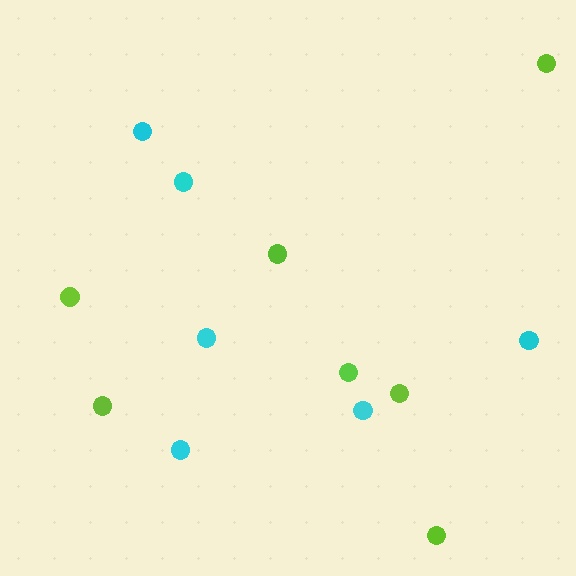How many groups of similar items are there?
There are 2 groups: one group of lime circles (7) and one group of cyan circles (6).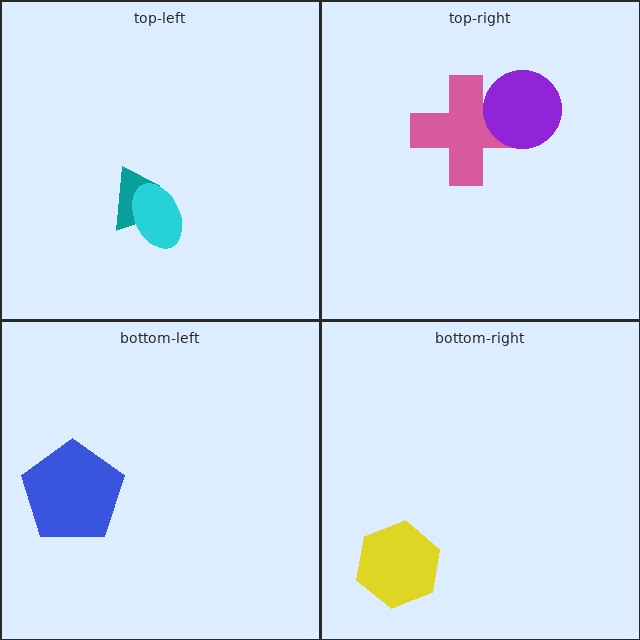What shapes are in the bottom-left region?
The blue pentagon.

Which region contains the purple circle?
The top-right region.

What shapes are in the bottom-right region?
The yellow hexagon.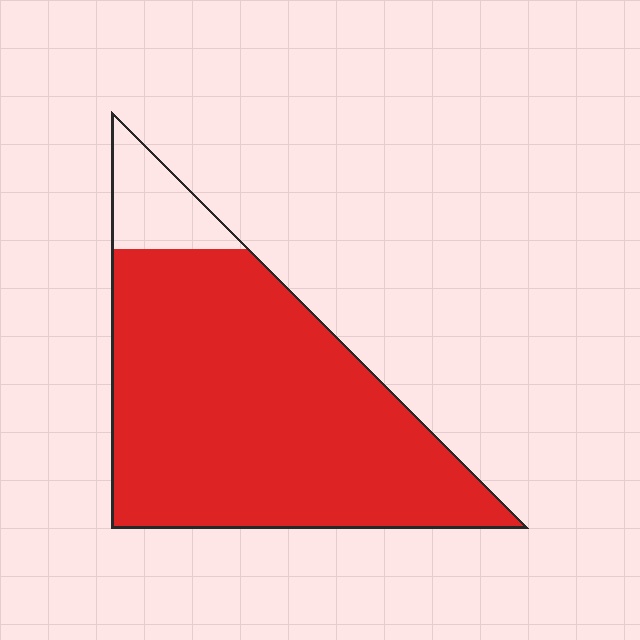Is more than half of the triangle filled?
Yes.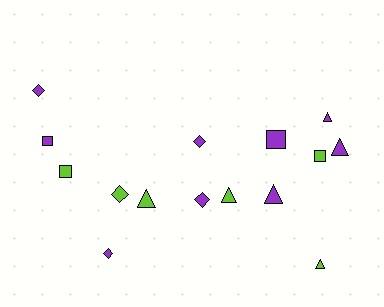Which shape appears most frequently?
Triangle, with 6 objects.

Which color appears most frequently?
Purple, with 9 objects.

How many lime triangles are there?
There are 3 lime triangles.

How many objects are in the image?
There are 15 objects.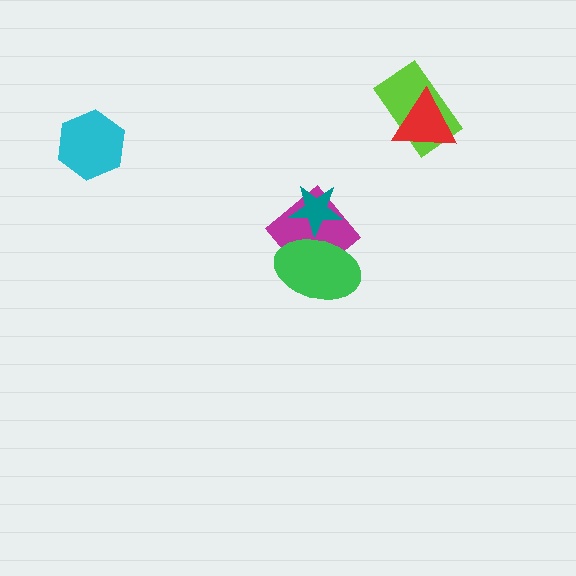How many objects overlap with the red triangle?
1 object overlaps with the red triangle.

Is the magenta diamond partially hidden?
Yes, it is partially covered by another shape.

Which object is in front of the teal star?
The green ellipse is in front of the teal star.